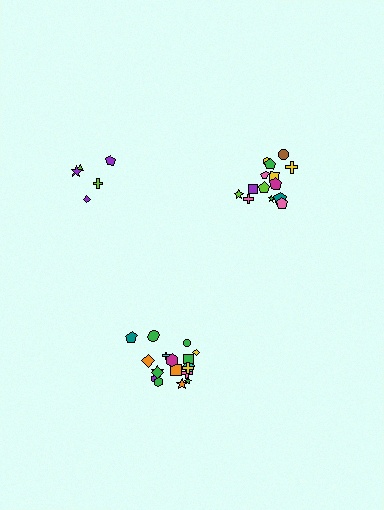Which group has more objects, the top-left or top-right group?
The top-right group.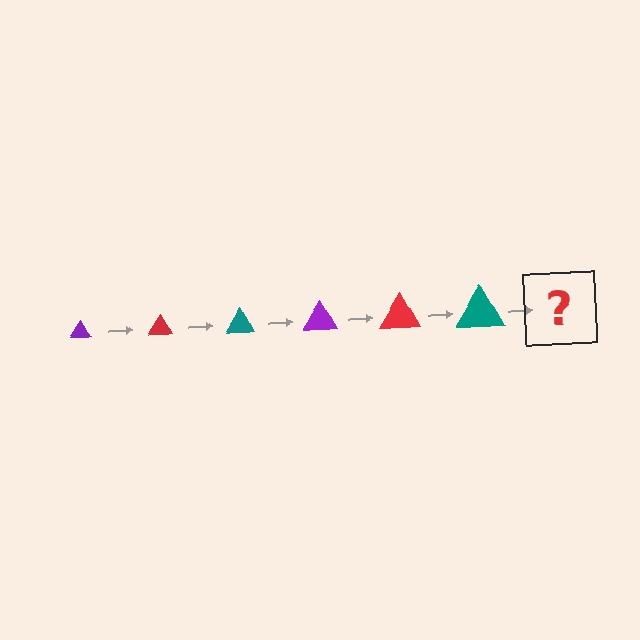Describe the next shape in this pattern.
It should be a purple triangle, larger than the previous one.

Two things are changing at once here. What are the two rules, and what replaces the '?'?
The two rules are that the triangle grows larger each step and the color cycles through purple, red, and teal. The '?' should be a purple triangle, larger than the previous one.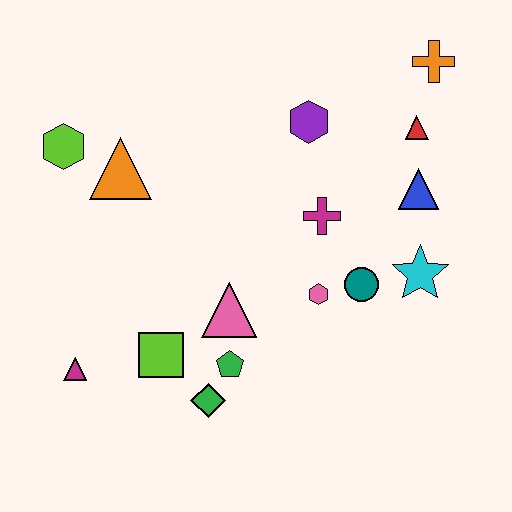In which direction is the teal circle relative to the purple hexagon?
The teal circle is below the purple hexagon.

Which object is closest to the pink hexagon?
The teal circle is closest to the pink hexagon.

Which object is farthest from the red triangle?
The magenta triangle is farthest from the red triangle.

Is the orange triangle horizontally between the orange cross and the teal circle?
No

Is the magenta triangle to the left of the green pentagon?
Yes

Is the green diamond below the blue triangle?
Yes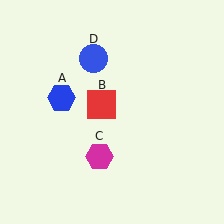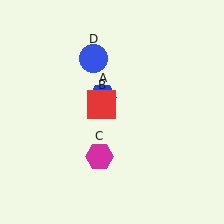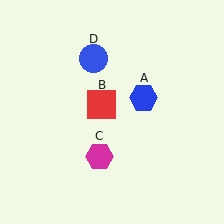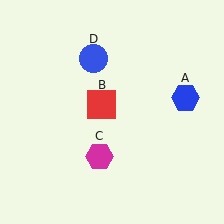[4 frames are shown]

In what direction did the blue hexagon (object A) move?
The blue hexagon (object A) moved right.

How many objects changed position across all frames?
1 object changed position: blue hexagon (object A).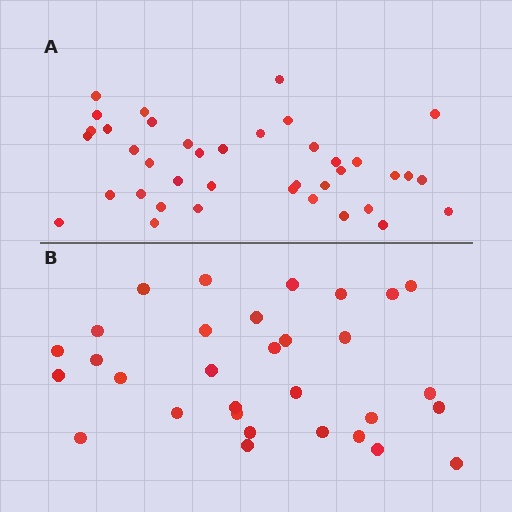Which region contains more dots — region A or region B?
Region A (the top region) has more dots.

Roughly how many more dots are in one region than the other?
Region A has roughly 8 or so more dots than region B.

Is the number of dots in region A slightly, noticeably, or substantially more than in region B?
Region A has noticeably more, but not dramatically so. The ratio is roughly 1.3 to 1.